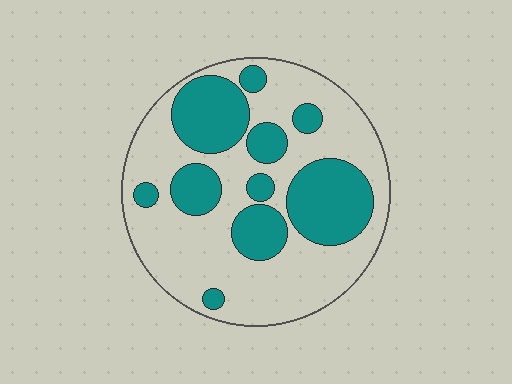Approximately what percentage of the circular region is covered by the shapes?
Approximately 35%.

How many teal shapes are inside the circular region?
10.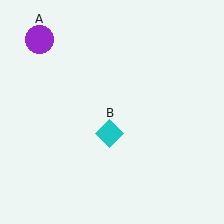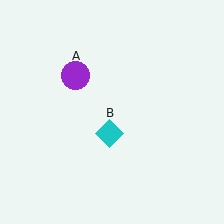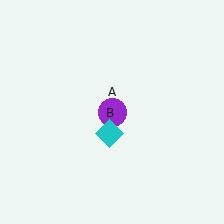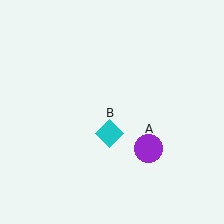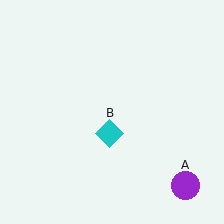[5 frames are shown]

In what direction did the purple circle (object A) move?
The purple circle (object A) moved down and to the right.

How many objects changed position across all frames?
1 object changed position: purple circle (object A).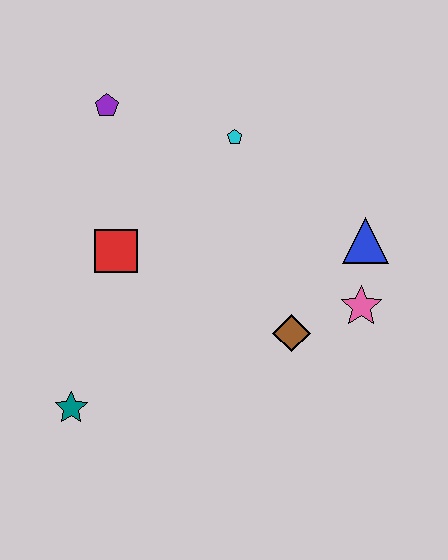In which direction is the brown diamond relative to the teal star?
The brown diamond is to the right of the teal star.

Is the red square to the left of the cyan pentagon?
Yes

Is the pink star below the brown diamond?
No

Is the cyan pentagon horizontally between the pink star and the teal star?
Yes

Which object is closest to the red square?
The purple pentagon is closest to the red square.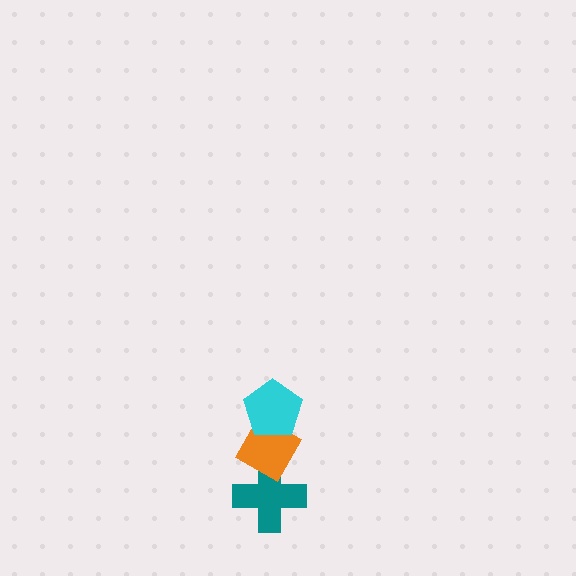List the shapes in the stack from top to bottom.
From top to bottom: the cyan pentagon, the orange diamond, the teal cross.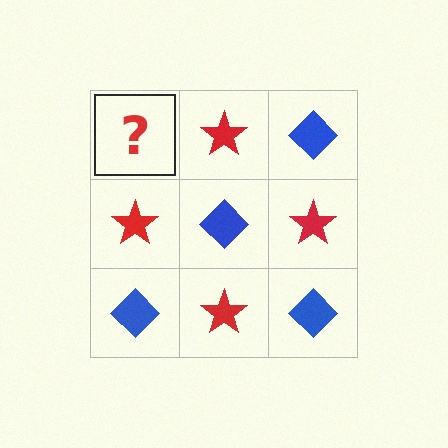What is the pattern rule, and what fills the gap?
The rule is that it alternates blue diamond and red star in a checkerboard pattern. The gap should be filled with a blue diamond.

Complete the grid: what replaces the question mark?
The question mark should be replaced with a blue diamond.